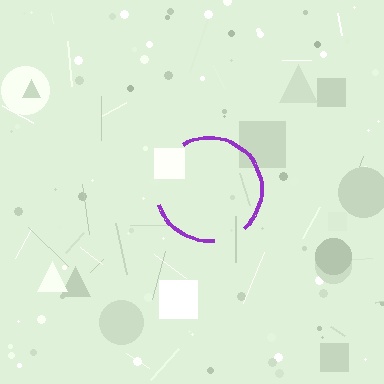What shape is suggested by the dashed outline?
The dashed outline suggests a circle.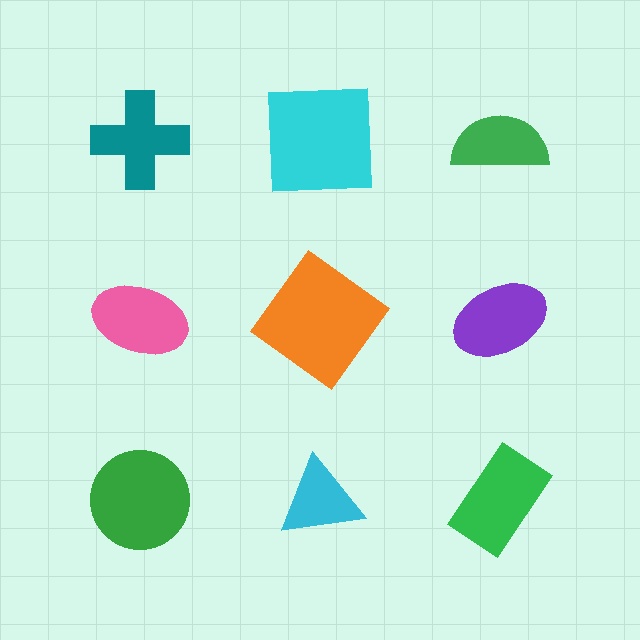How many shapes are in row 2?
3 shapes.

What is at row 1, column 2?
A cyan square.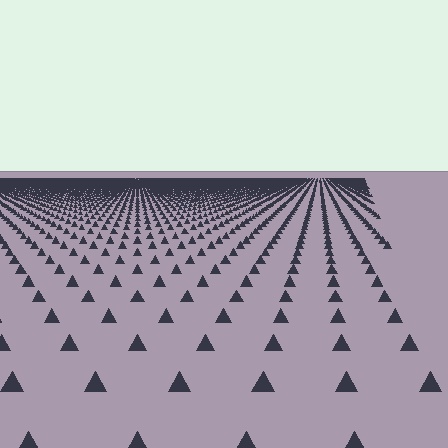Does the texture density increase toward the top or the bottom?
Density increases toward the top.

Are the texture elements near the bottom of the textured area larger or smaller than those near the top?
Larger. Near the bottom, elements are closer to the viewer and appear at a bigger on-screen size.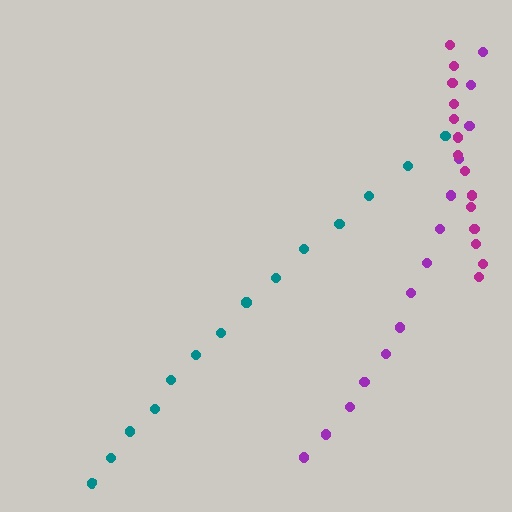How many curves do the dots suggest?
There are 3 distinct paths.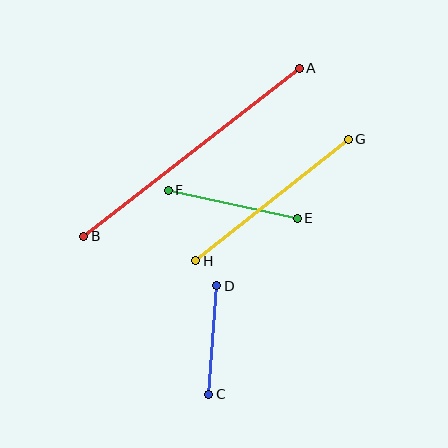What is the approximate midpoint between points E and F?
The midpoint is at approximately (233, 204) pixels.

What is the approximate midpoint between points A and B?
The midpoint is at approximately (192, 152) pixels.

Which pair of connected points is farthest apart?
Points A and B are farthest apart.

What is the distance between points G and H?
The distance is approximately 195 pixels.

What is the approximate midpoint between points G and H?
The midpoint is at approximately (272, 200) pixels.